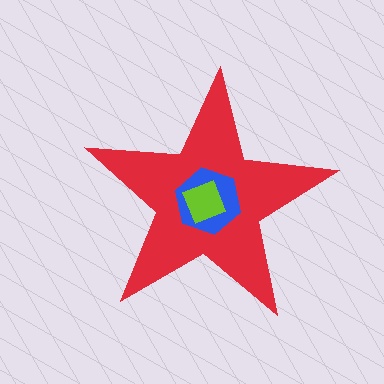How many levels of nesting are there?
3.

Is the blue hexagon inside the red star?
Yes.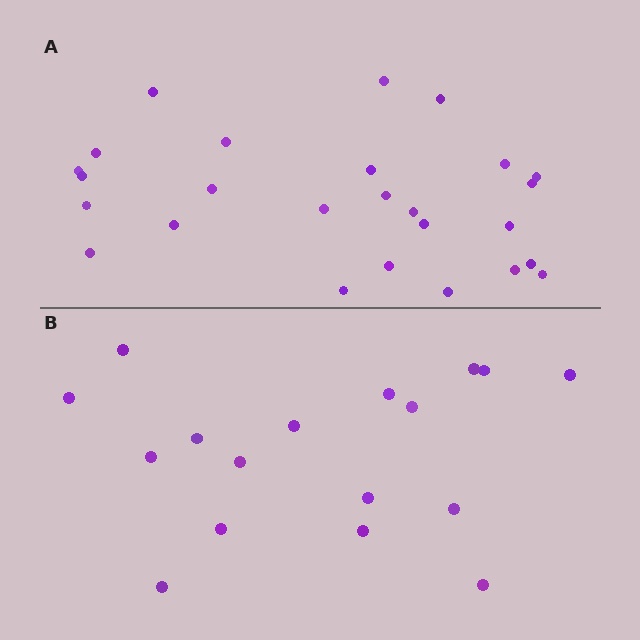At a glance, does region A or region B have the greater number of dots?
Region A (the top region) has more dots.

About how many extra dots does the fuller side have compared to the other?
Region A has roughly 8 or so more dots than region B.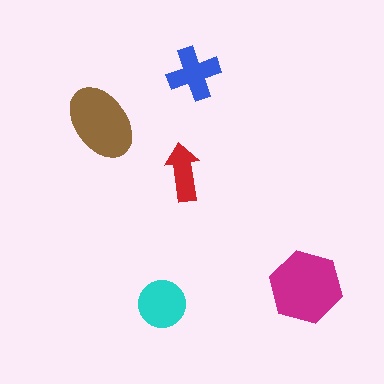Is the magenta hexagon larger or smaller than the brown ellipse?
Larger.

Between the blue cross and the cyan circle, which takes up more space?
The cyan circle.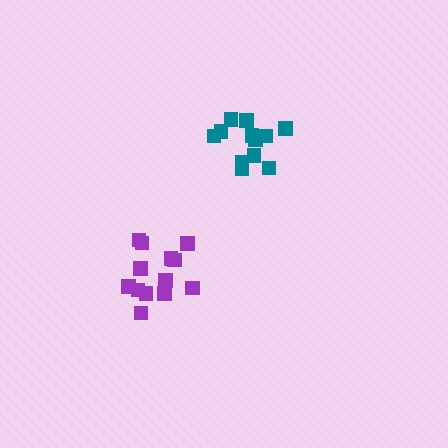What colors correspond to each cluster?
The clusters are colored: purple, teal.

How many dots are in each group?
Group 1: 13 dots, Group 2: 12 dots (25 total).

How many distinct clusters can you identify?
There are 2 distinct clusters.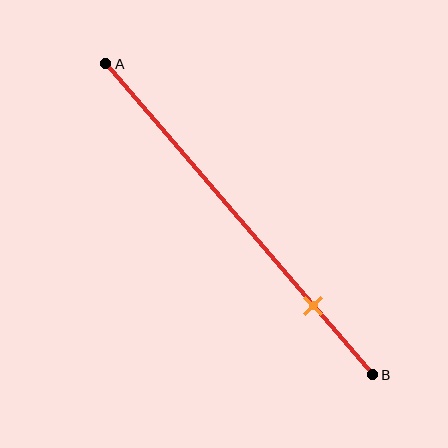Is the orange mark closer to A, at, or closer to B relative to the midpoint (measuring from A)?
The orange mark is closer to point B than the midpoint of segment AB.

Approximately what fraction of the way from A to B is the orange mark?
The orange mark is approximately 80% of the way from A to B.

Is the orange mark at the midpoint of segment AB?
No, the mark is at about 80% from A, not at the 50% midpoint.